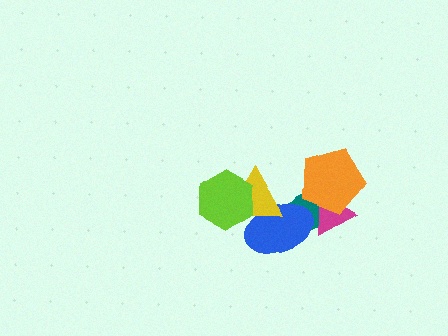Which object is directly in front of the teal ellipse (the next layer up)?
The blue ellipse is directly in front of the teal ellipse.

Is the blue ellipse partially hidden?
Yes, it is partially covered by another shape.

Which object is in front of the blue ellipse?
The yellow triangle is in front of the blue ellipse.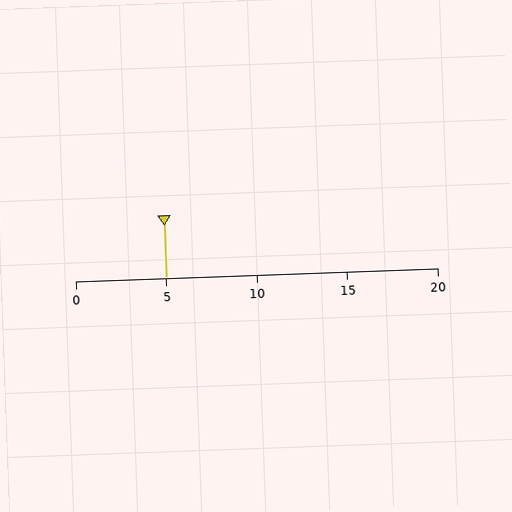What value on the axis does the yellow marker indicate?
The marker indicates approximately 5.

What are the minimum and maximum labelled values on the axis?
The axis runs from 0 to 20.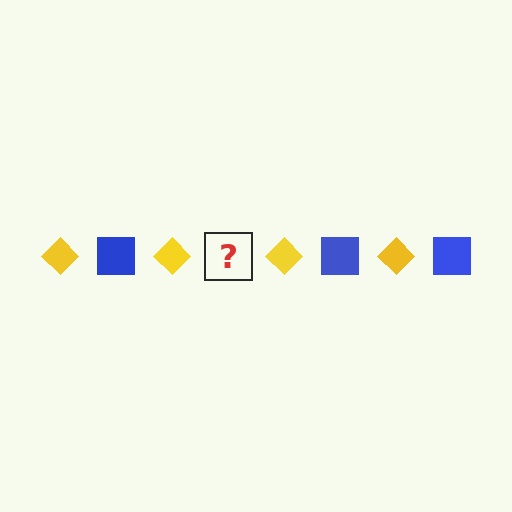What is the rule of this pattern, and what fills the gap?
The rule is that the pattern alternates between yellow diamond and blue square. The gap should be filled with a blue square.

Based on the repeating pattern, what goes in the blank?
The blank should be a blue square.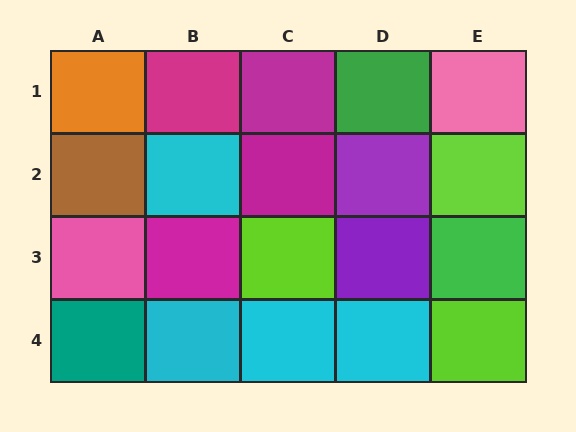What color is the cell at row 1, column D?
Green.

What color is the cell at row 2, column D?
Purple.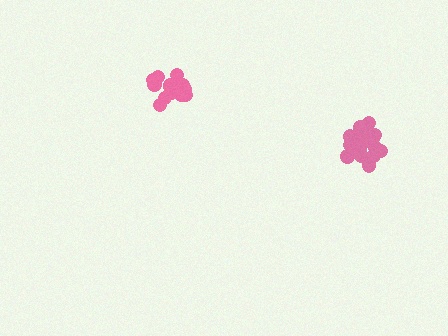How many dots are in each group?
Group 1: 15 dots, Group 2: 19 dots (34 total).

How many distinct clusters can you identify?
There are 2 distinct clusters.